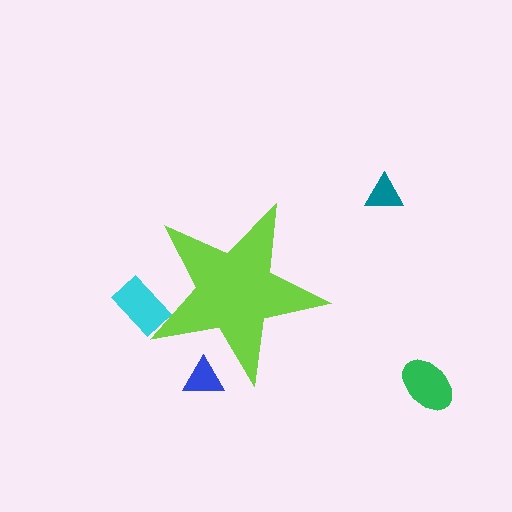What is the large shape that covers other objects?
A lime star.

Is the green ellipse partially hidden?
No, the green ellipse is fully visible.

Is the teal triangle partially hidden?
No, the teal triangle is fully visible.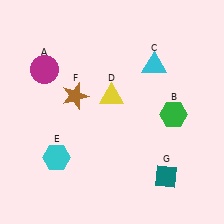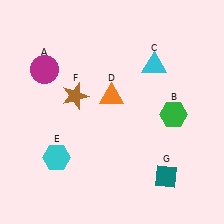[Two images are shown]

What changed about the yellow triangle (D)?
In Image 1, D is yellow. In Image 2, it changed to orange.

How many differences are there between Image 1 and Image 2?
There is 1 difference between the two images.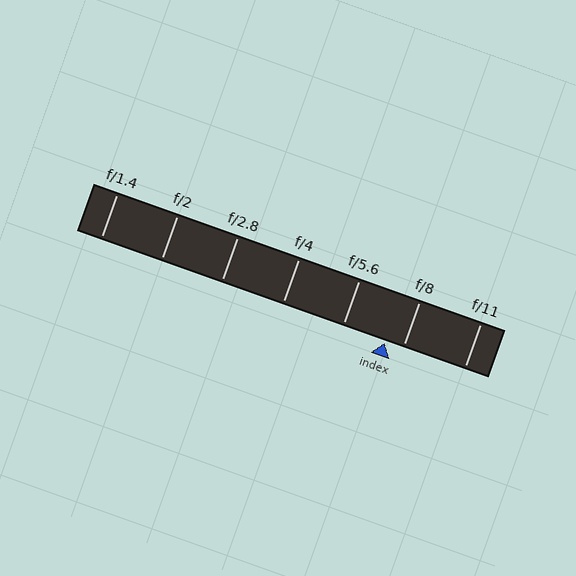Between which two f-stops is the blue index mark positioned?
The index mark is between f/5.6 and f/8.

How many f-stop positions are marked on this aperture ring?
There are 7 f-stop positions marked.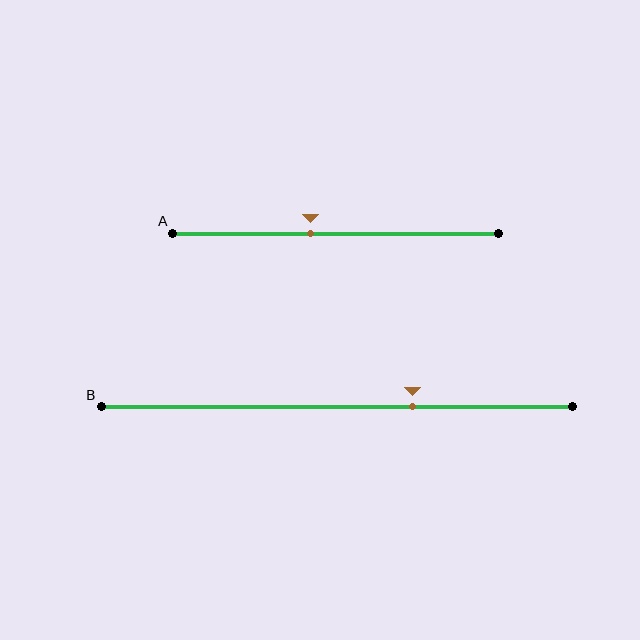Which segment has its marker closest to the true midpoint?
Segment A has its marker closest to the true midpoint.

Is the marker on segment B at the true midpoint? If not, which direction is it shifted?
No, the marker on segment B is shifted to the right by about 16% of the segment length.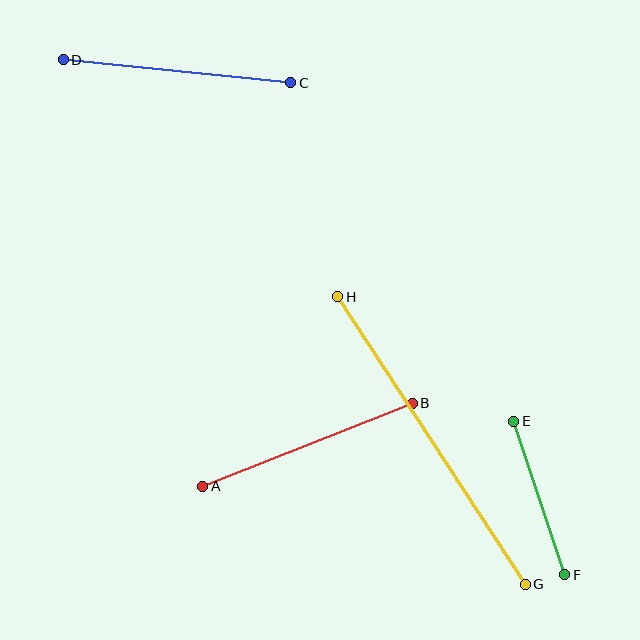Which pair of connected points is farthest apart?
Points G and H are farthest apart.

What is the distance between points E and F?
The distance is approximately 162 pixels.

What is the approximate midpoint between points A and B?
The midpoint is at approximately (307, 445) pixels.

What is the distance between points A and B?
The distance is approximately 225 pixels.